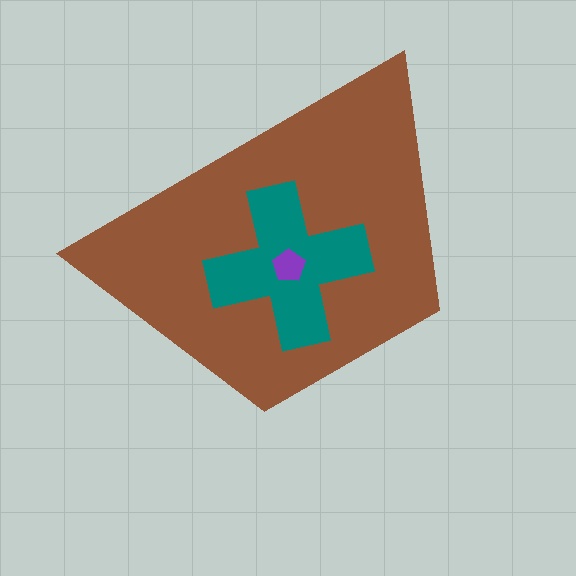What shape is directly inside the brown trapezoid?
The teal cross.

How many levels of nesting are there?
3.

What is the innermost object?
The purple pentagon.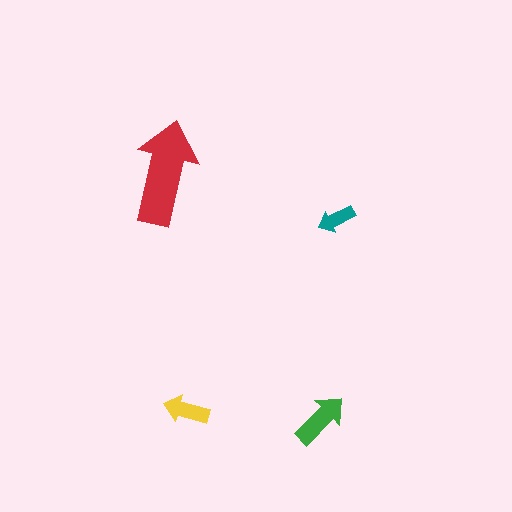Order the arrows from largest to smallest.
the red one, the green one, the yellow one, the teal one.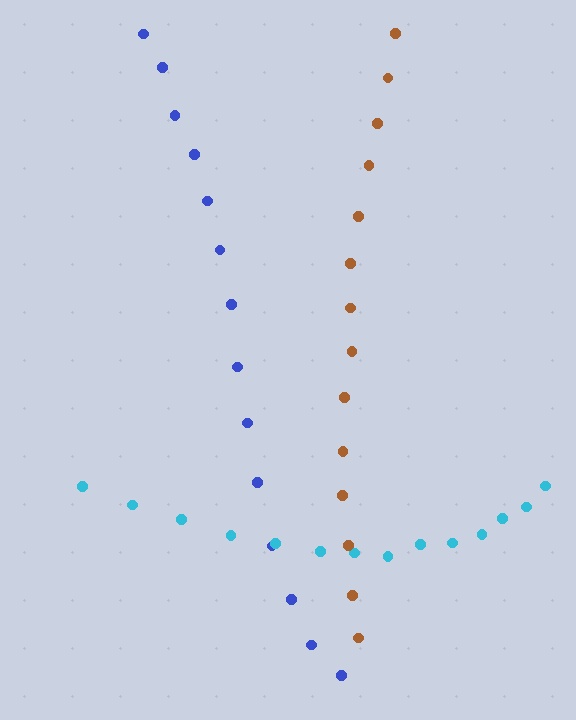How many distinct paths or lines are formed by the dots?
There are 3 distinct paths.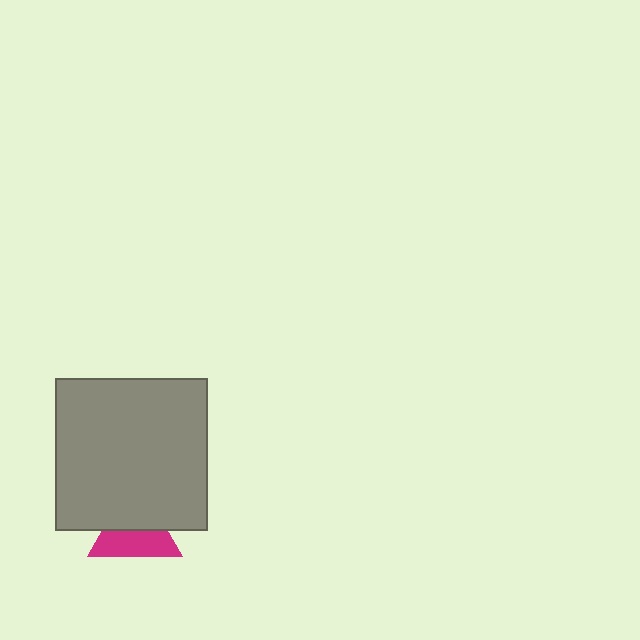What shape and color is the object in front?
The object in front is a gray square.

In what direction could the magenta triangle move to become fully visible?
The magenta triangle could move down. That would shift it out from behind the gray square entirely.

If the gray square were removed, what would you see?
You would see the complete magenta triangle.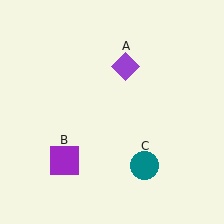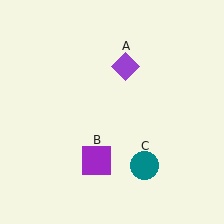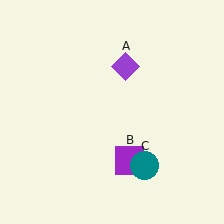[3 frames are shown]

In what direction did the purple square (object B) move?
The purple square (object B) moved right.